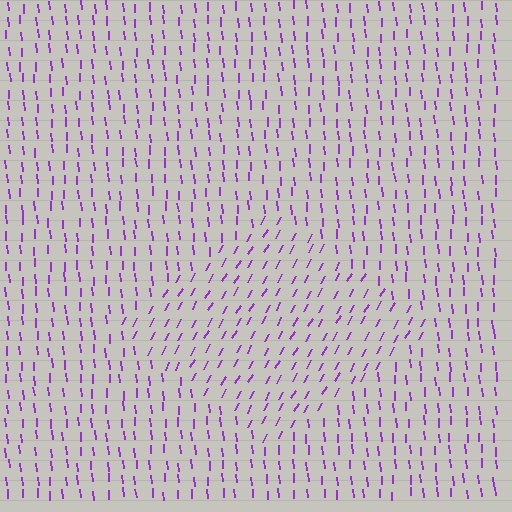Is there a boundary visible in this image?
Yes, there is a texture boundary formed by a change in line orientation.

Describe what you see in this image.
The image is filled with small purple line segments. A diamond region in the image has lines oriented differently from the surrounding lines, creating a visible texture boundary.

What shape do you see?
I see a diamond.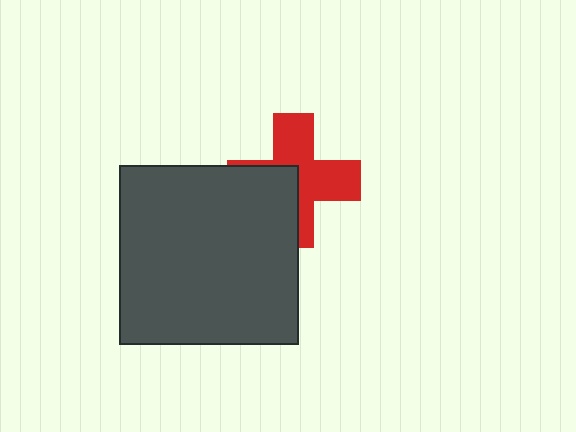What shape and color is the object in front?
The object in front is a dark gray square.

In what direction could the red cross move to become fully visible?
The red cross could move toward the upper-right. That would shift it out from behind the dark gray square entirely.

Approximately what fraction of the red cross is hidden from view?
Roughly 41% of the red cross is hidden behind the dark gray square.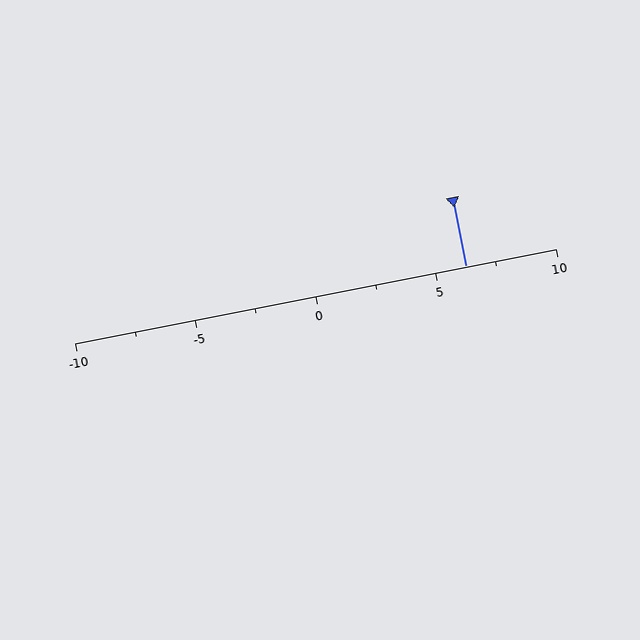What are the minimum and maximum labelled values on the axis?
The axis runs from -10 to 10.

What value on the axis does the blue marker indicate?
The marker indicates approximately 6.2.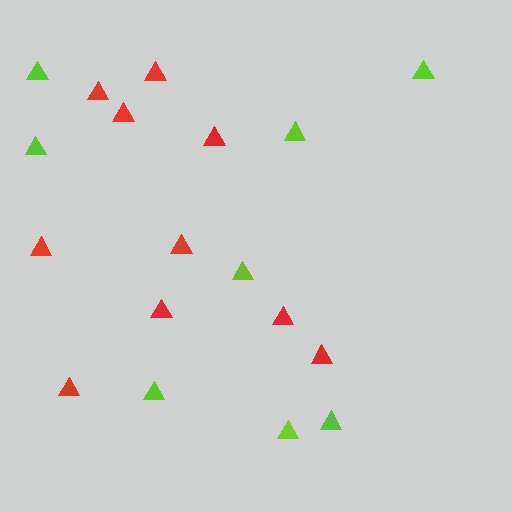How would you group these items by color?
There are 2 groups: one group of lime triangles (8) and one group of red triangles (10).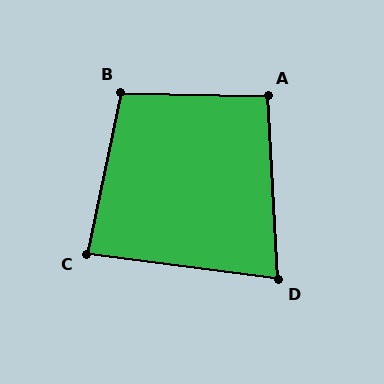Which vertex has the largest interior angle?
B, at approximately 100 degrees.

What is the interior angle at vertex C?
Approximately 86 degrees (approximately right).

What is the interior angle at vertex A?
Approximately 94 degrees (approximately right).